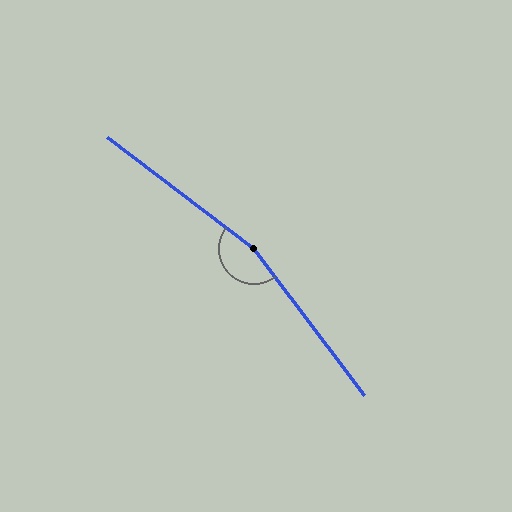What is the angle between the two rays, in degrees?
Approximately 164 degrees.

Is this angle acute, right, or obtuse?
It is obtuse.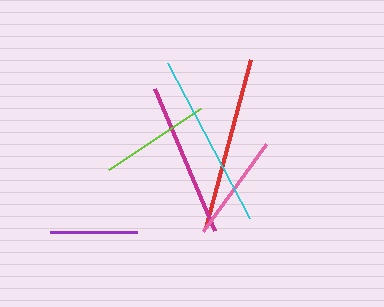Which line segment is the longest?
The cyan line is the longest at approximately 175 pixels.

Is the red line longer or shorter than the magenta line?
The red line is longer than the magenta line.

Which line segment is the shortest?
The purple line is the shortest at approximately 87 pixels.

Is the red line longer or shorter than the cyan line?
The cyan line is longer than the red line.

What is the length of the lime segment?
The lime segment is approximately 110 pixels long.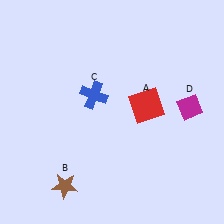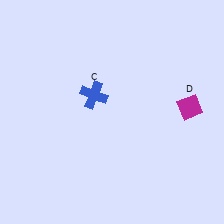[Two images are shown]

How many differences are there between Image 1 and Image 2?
There are 2 differences between the two images.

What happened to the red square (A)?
The red square (A) was removed in Image 2. It was in the top-right area of Image 1.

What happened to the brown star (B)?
The brown star (B) was removed in Image 2. It was in the bottom-left area of Image 1.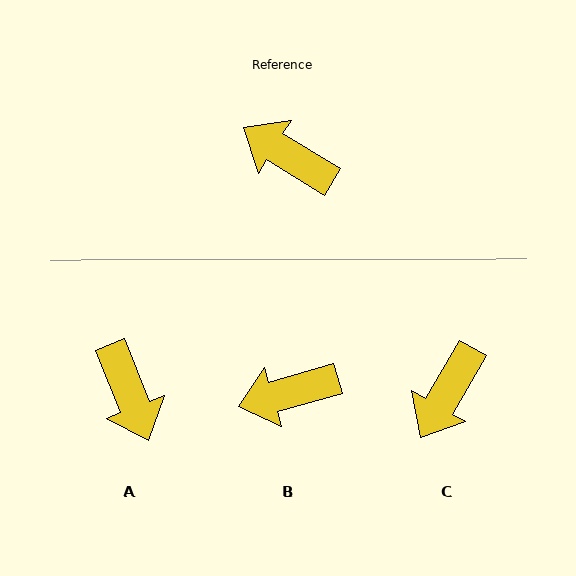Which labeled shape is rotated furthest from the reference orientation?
A, about 144 degrees away.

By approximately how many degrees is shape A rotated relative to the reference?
Approximately 144 degrees counter-clockwise.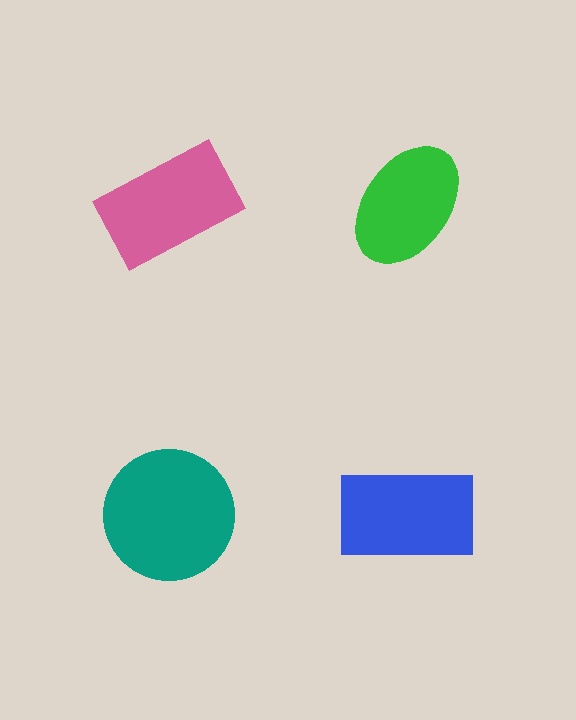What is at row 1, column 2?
A green ellipse.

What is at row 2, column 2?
A blue rectangle.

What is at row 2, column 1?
A teal circle.